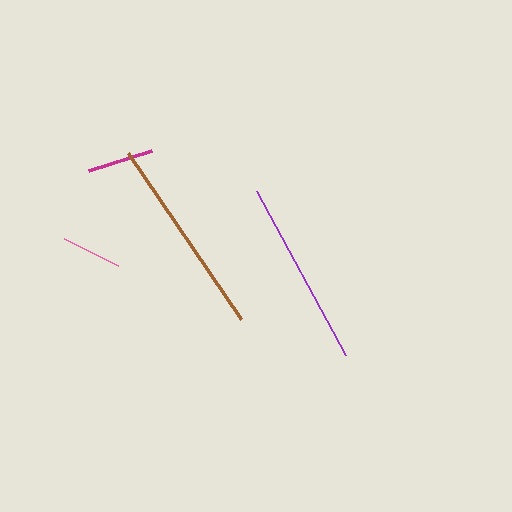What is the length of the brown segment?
The brown segment is approximately 201 pixels long.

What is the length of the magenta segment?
The magenta segment is approximately 66 pixels long.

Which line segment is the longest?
The brown line is the longest at approximately 201 pixels.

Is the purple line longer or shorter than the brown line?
The brown line is longer than the purple line.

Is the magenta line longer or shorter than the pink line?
The magenta line is longer than the pink line.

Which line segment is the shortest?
The pink line is the shortest at approximately 61 pixels.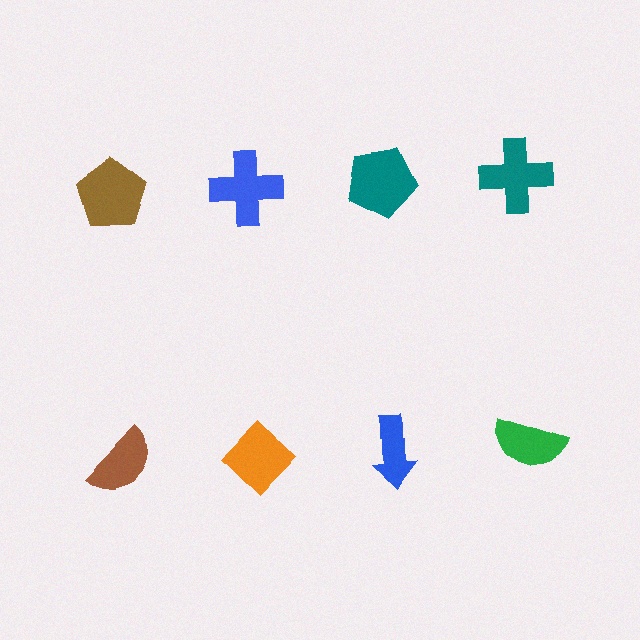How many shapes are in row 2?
4 shapes.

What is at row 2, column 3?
A blue arrow.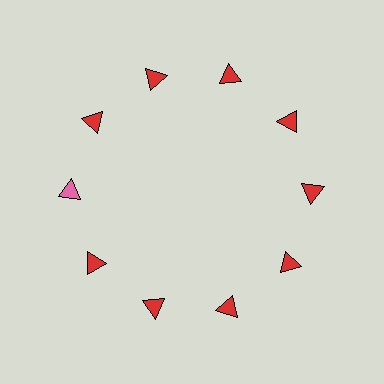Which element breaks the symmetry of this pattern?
The pink triangle at roughly the 9 o'clock position breaks the symmetry. All other shapes are red triangles.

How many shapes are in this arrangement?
There are 10 shapes arranged in a ring pattern.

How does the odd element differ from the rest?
It has a different color: pink instead of red.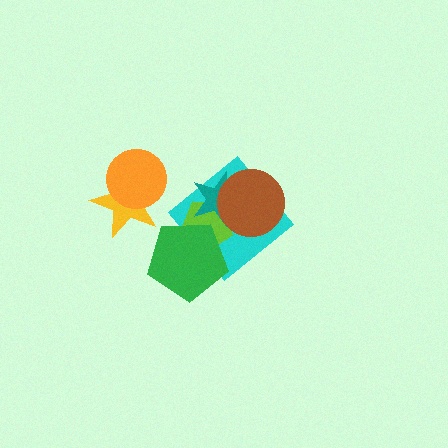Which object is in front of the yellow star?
The orange circle is in front of the yellow star.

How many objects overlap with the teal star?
3 objects overlap with the teal star.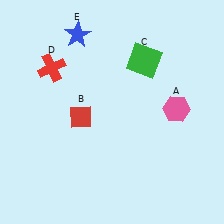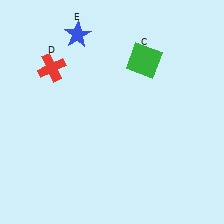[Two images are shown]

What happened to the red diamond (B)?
The red diamond (B) was removed in Image 2. It was in the bottom-left area of Image 1.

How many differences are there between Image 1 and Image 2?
There are 2 differences between the two images.